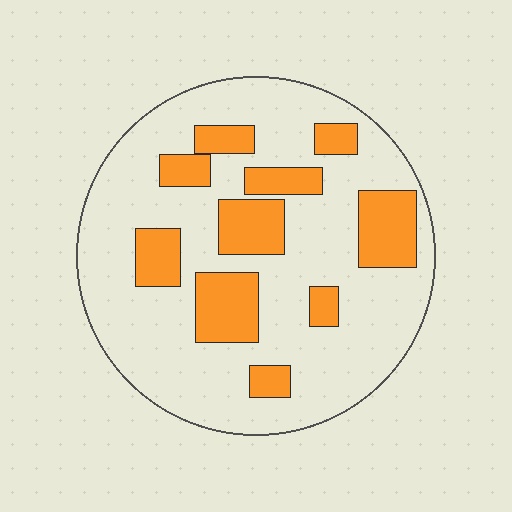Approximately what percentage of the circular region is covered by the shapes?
Approximately 25%.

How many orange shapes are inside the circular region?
10.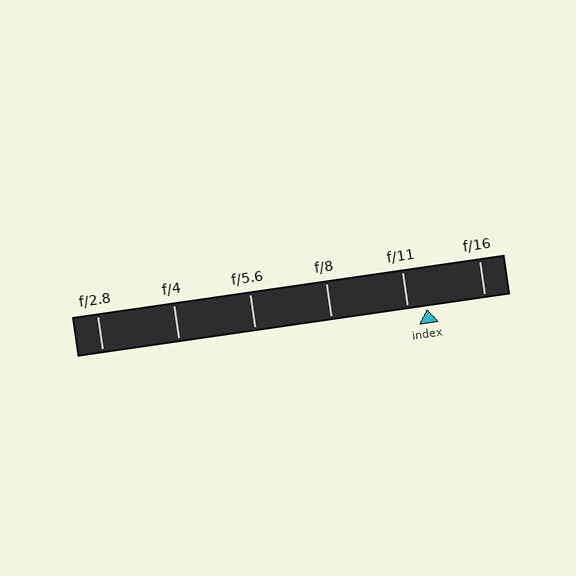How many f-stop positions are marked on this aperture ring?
There are 6 f-stop positions marked.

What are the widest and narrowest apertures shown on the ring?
The widest aperture shown is f/2.8 and the narrowest is f/16.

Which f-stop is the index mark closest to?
The index mark is closest to f/11.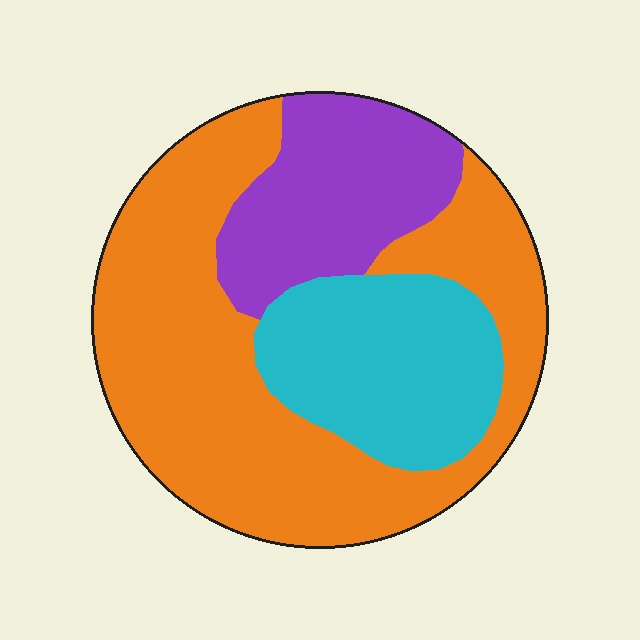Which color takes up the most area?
Orange, at roughly 55%.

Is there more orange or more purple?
Orange.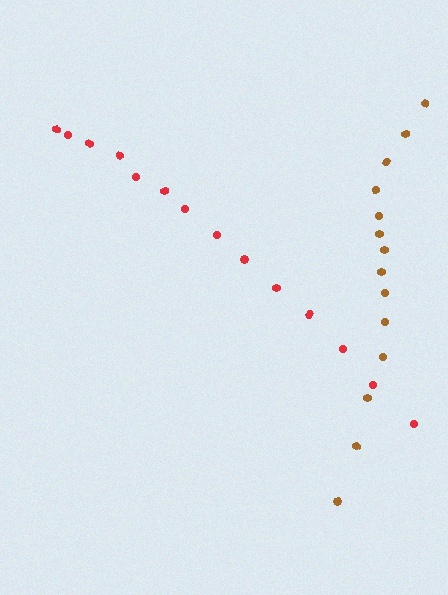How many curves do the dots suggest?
There are 2 distinct paths.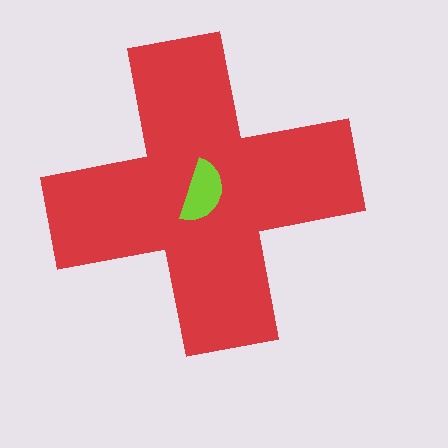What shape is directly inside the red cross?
The lime semicircle.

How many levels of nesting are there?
2.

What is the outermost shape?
The red cross.